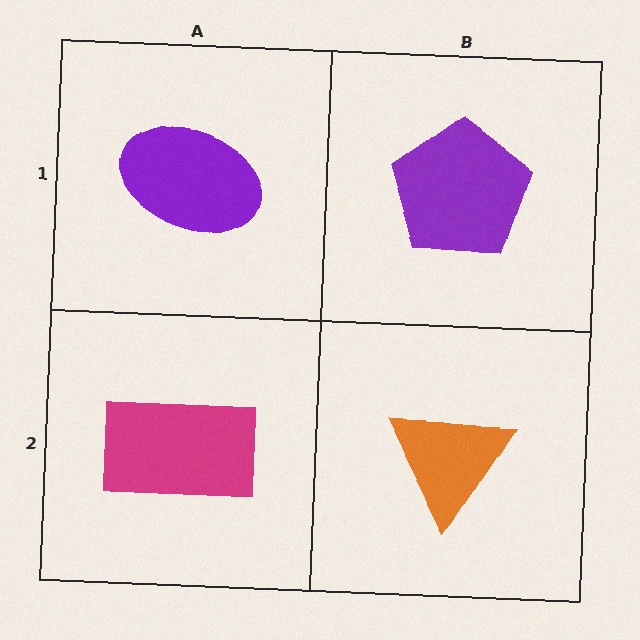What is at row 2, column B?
An orange triangle.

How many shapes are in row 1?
2 shapes.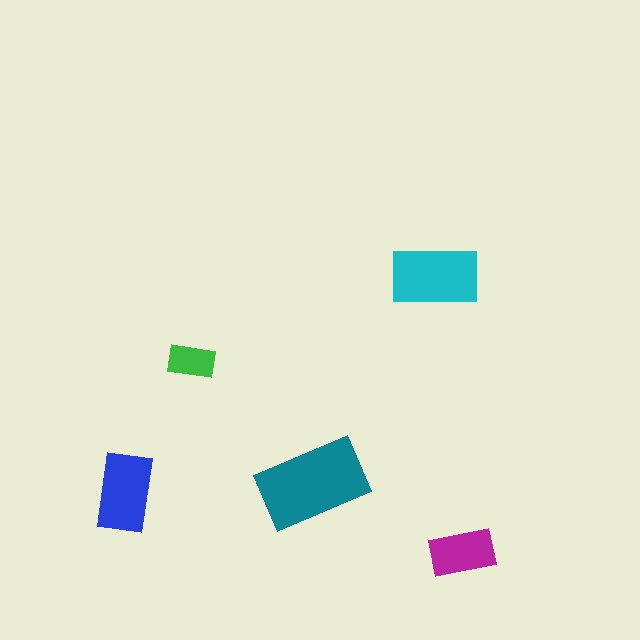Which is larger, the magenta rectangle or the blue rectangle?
The blue one.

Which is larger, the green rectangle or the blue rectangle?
The blue one.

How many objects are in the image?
There are 5 objects in the image.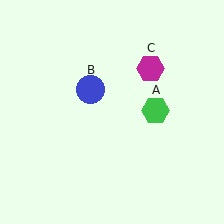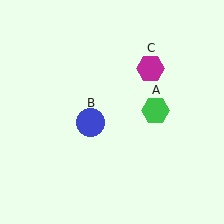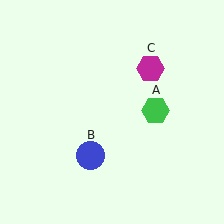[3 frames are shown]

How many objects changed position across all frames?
1 object changed position: blue circle (object B).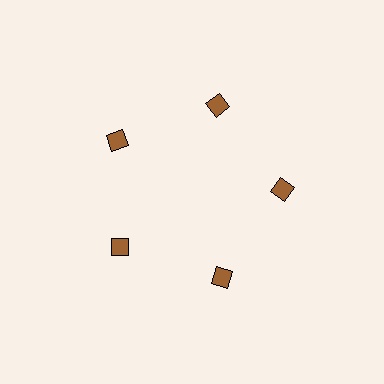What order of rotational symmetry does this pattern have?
This pattern has 5-fold rotational symmetry.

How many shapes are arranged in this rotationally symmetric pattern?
There are 5 shapes, arranged in 5 groups of 1.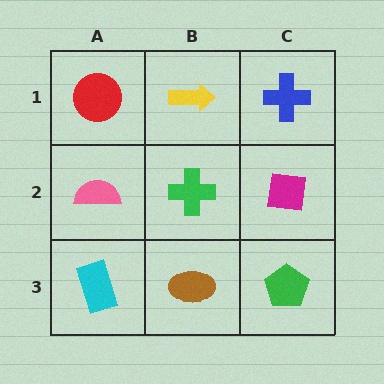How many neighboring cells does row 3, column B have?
3.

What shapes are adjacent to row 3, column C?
A magenta square (row 2, column C), a brown ellipse (row 3, column B).